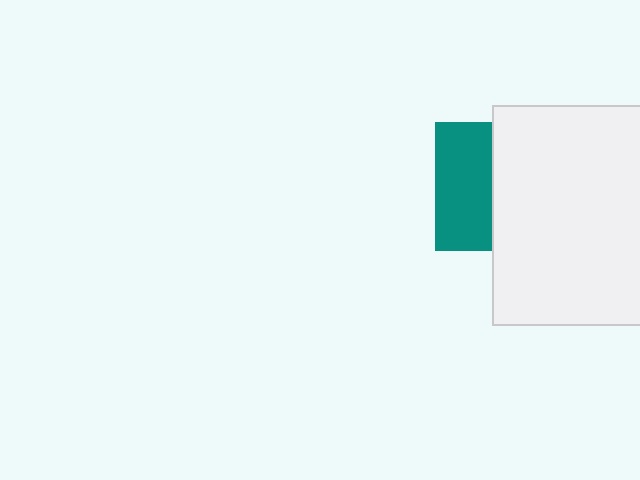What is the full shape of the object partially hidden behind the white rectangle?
The partially hidden object is a teal square.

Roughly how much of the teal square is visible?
A small part of it is visible (roughly 43%).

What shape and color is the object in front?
The object in front is a white rectangle.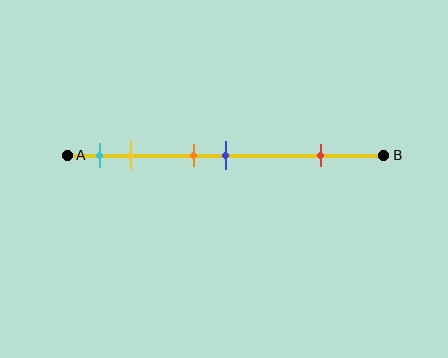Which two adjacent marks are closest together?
The orange and blue marks are the closest adjacent pair.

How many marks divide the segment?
There are 5 marks dividing the segment.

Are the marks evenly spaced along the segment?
No, the marks are not evenly spaced.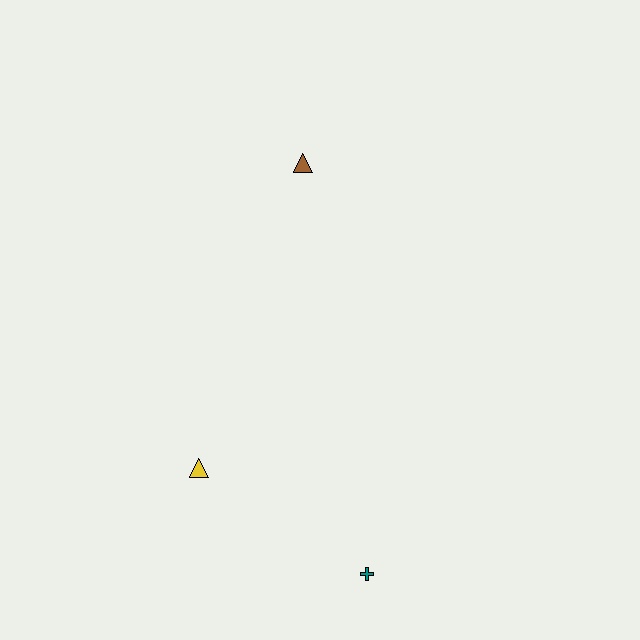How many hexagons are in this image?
There are no hexagons.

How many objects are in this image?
There are 3 objects.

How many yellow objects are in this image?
There is 1 yellow object.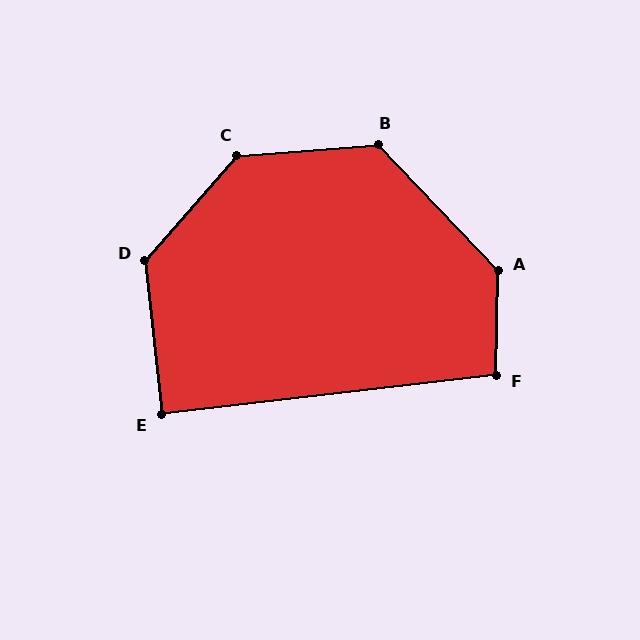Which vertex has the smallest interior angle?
E, at approximately 89 degrees.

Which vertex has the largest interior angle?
A, at approximately 136 degrees.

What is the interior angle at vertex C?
Approximately 135 degrees (obtuse).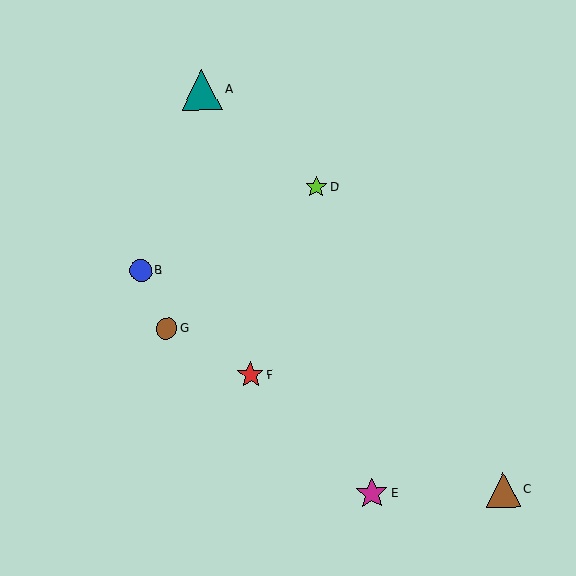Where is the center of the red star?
The center of the red star is at (251, 375).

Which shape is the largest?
The teal triangle (labeled A) is the largest.